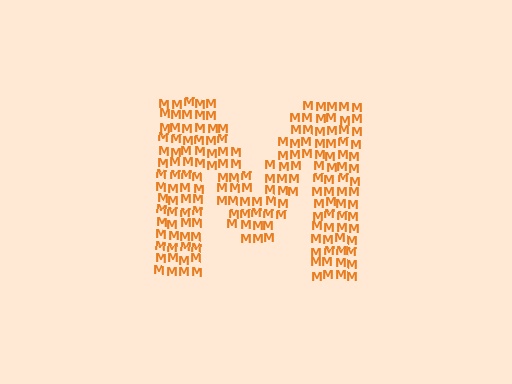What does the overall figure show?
The overall figure shows the letter M.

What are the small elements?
The small elements are letter M's.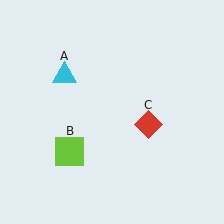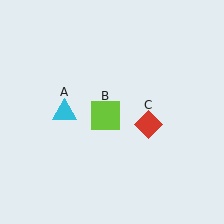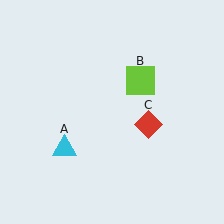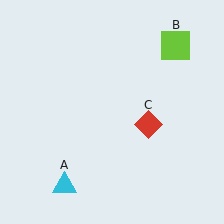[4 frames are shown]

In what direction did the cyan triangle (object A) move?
The cyan triangle (object A) moved down.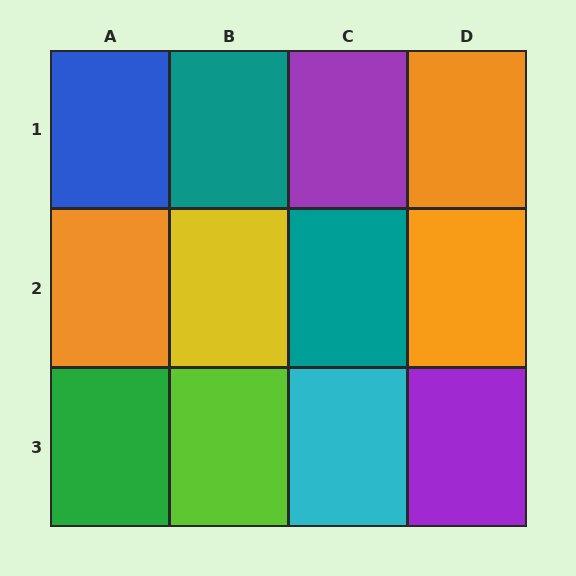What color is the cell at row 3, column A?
Green.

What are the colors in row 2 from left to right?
Orange, yellow, teal, orange.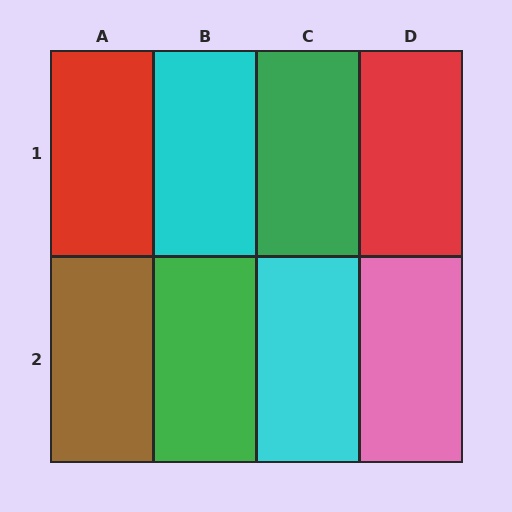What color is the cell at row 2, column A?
Brown.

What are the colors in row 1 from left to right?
Red, cyan, green, red.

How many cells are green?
2 cells are green.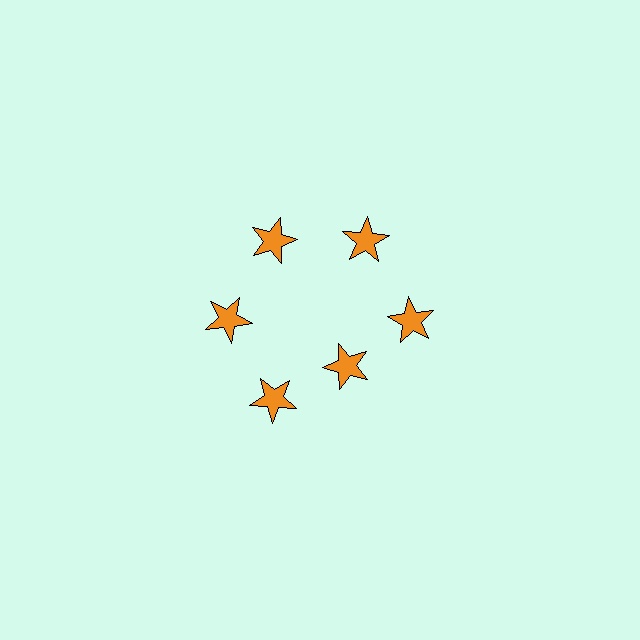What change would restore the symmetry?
The symmetry would be restored by moving it outward, back onto the ring so that all 6 stars sit at equal angles and equal distance from the center.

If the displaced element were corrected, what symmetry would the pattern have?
It would have 6-fold rotational symmetry — the pattern would map onto itself every 60 degrees.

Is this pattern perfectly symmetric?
No. The 6 orange stars are arranged in a ring, but one element near the 5 o'clock position is pulled inward toward the center, breaking the 6-fold rotational symmetry.